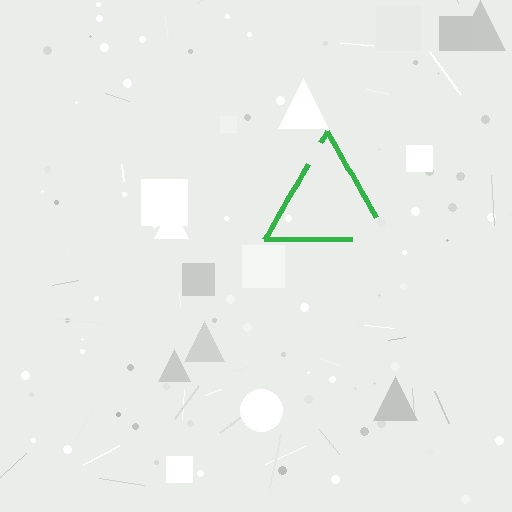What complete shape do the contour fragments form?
The contour fragments form a triangle.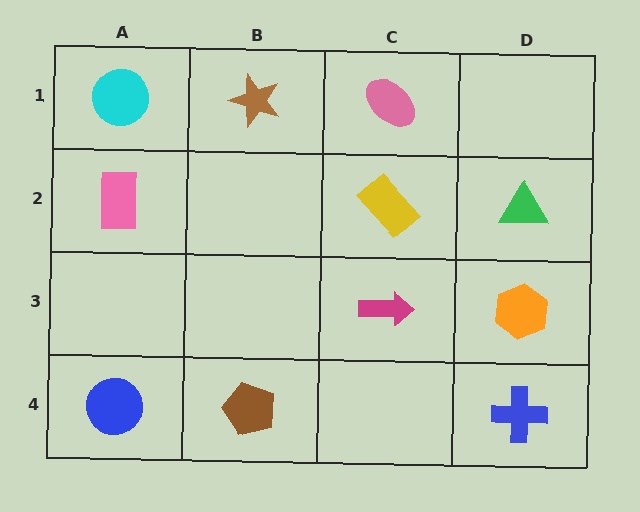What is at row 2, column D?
A green triangle.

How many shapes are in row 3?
2 shapes.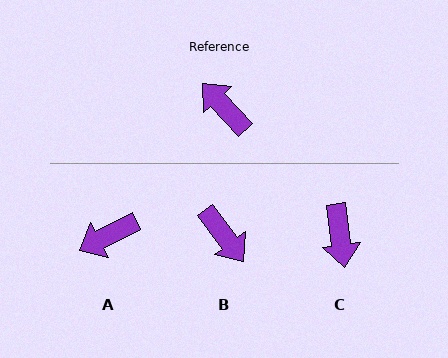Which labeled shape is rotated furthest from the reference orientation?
B, about 174 degrees away.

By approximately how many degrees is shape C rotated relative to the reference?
Approximately 145 degrees counter-clockwise.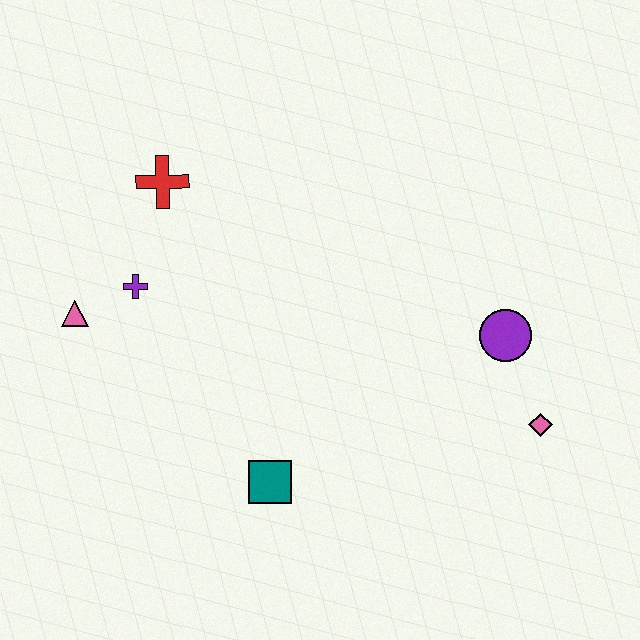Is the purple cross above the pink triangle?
Yes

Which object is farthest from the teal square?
The red cross is farthest from the teal square.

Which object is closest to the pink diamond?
The purple circle is closest to the pink diamond.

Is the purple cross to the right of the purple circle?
No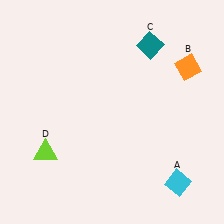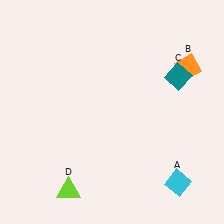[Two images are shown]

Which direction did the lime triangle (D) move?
The lime triangle (D) moved down.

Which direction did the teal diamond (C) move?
The teal diamond (C) moved down.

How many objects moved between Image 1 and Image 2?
2 objects moved between the two images.